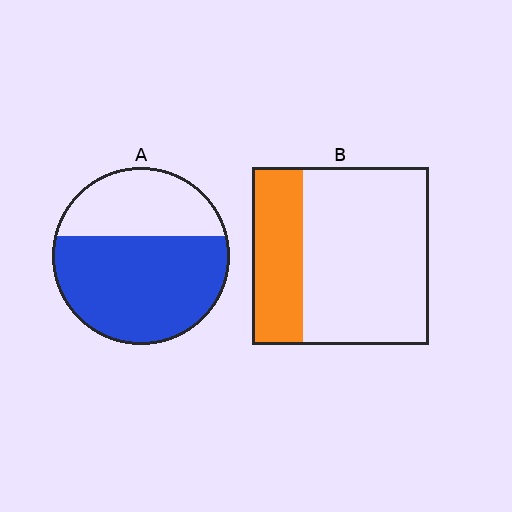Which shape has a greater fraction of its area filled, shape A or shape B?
Shape A.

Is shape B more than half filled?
No.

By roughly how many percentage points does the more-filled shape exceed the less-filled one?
By roughly 35 percentage points (A over B).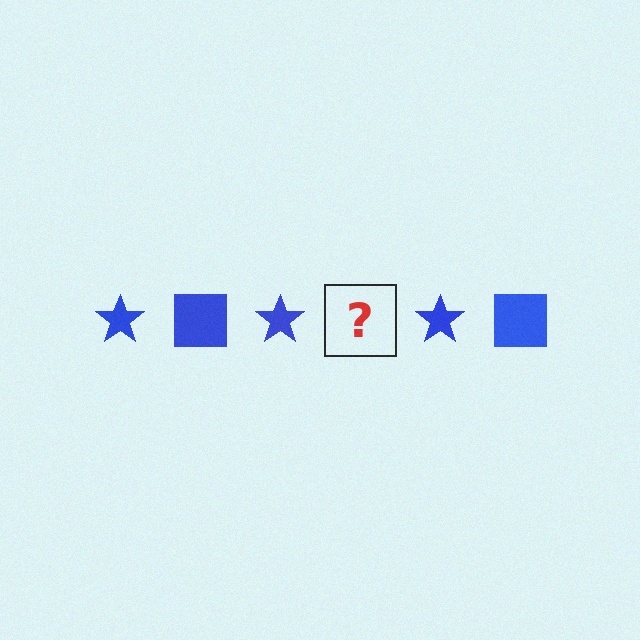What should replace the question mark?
The question mark should be replaced with a blue square.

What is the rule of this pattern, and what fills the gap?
The rule is that the pattern cycles through star, square shapes in blue. The gap should be filled with a blue square.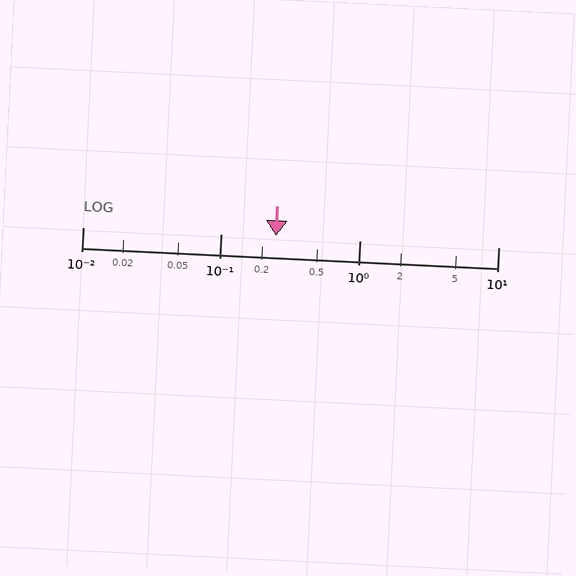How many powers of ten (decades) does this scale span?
The scale spans 3 decades, from 0.01 to 10.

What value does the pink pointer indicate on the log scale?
The pointer indicates approximately 0.25.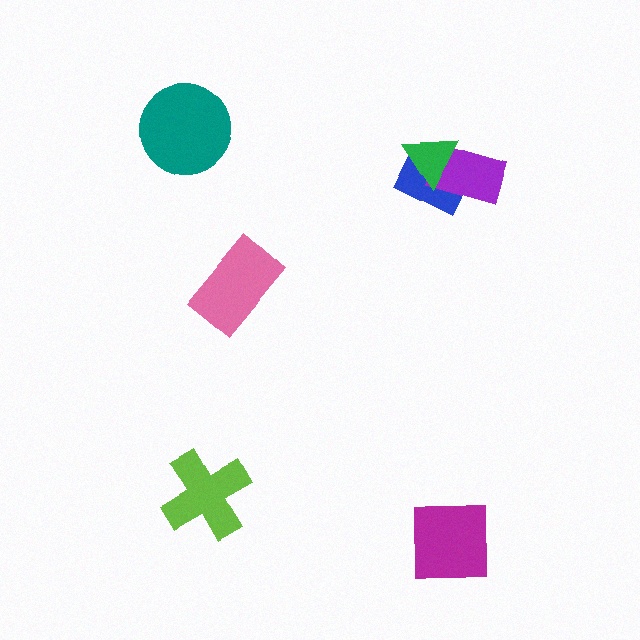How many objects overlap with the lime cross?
0 objects overlap with the lime cross.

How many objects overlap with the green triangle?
2 objects overlap with the green triangle.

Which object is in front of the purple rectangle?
The green triangle is in front of the purple rectangle.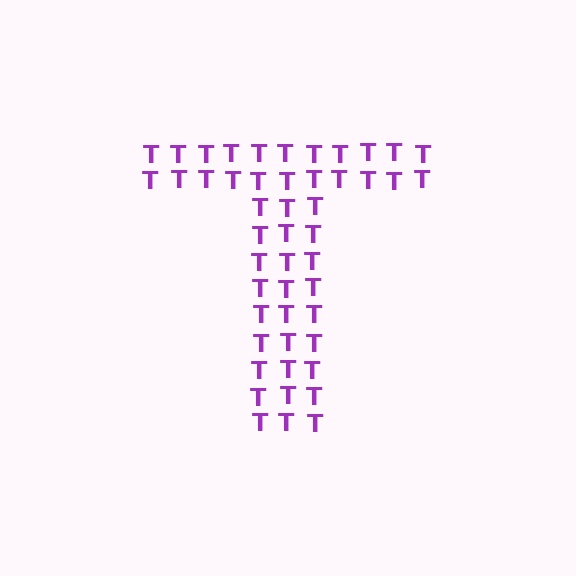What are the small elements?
The small elements are letter T's.